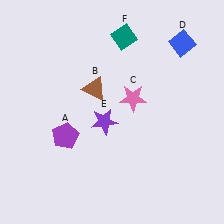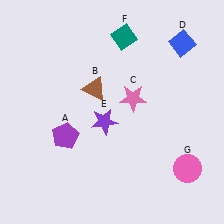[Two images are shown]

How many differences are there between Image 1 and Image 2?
There is 1 difference between the two images.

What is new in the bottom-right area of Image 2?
A pink circle (G) was added in the bottom-right area of Image 2.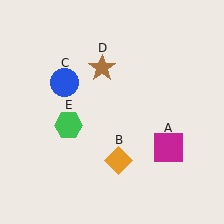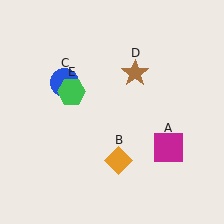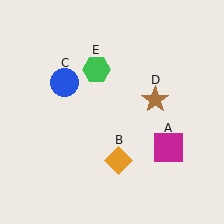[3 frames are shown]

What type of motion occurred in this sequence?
The brown star (object D), green hexagon (object E) rotated clockwise around the center of the scene.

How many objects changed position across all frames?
2 objects changed position: brown star (object D), green hexagon (object E).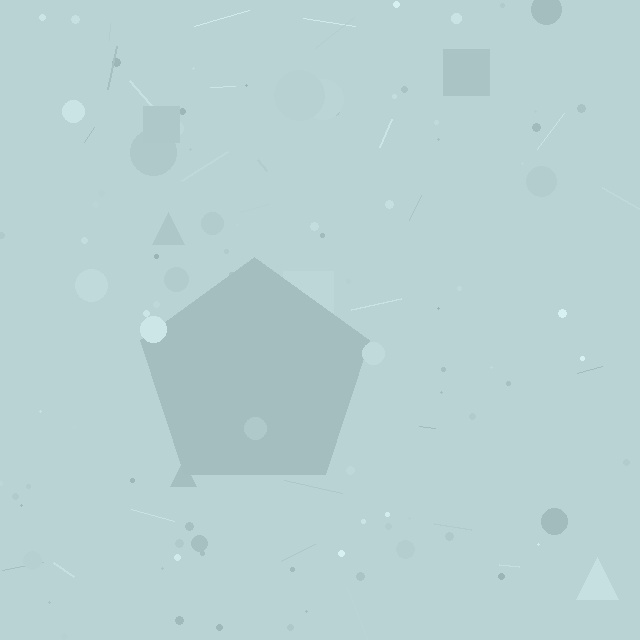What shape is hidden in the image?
A pentagon is hidden in the image.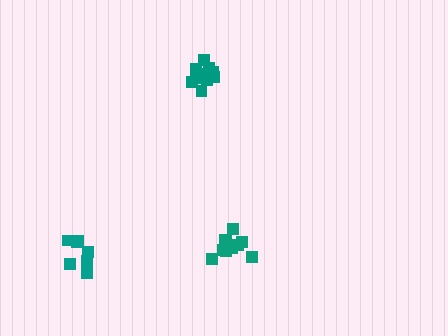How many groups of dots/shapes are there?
There are 3 groups.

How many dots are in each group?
Group 1: 11 dots, Group 2: 7 dots, Group 3: 10 dots (28 total).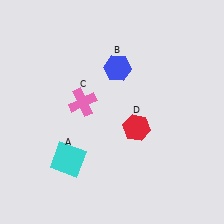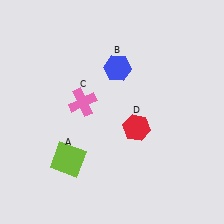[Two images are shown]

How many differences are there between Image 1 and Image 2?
There is 1 difference between the two images.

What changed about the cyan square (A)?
In Image 1, A is cyan. In Image 2, it changed to lime.